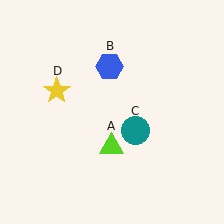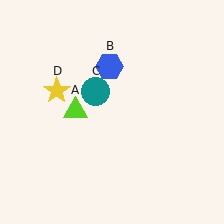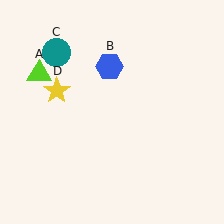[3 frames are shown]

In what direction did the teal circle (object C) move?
The teal circle (object C) moved up and to the left.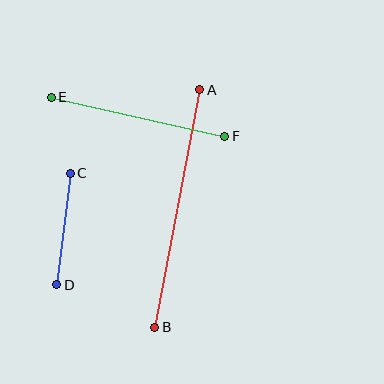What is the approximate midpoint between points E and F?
The midpoint is at approximately (138, 117) pixels.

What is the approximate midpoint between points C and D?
The midpoint is at approximately (64, 229) pixels.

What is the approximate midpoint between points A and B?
The midpoint is at approximately (177, 208) pixels.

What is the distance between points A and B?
The distance is approximately 242 pixels.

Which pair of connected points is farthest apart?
Points A and B are farthest apart.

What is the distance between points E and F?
The distance is approximately 178 pixels.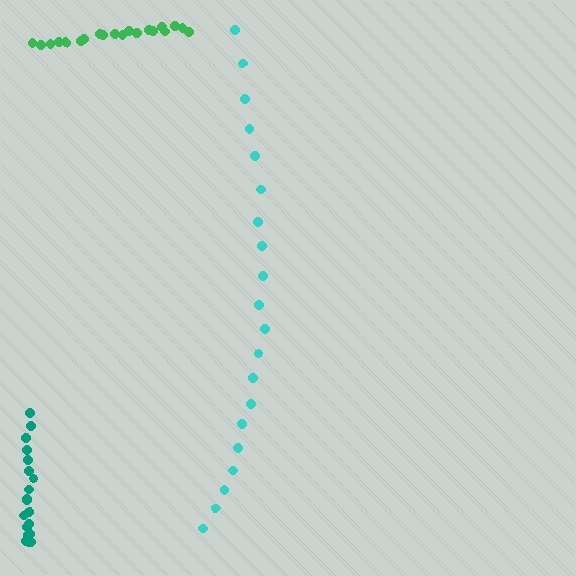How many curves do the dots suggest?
There are 3 distinct paths.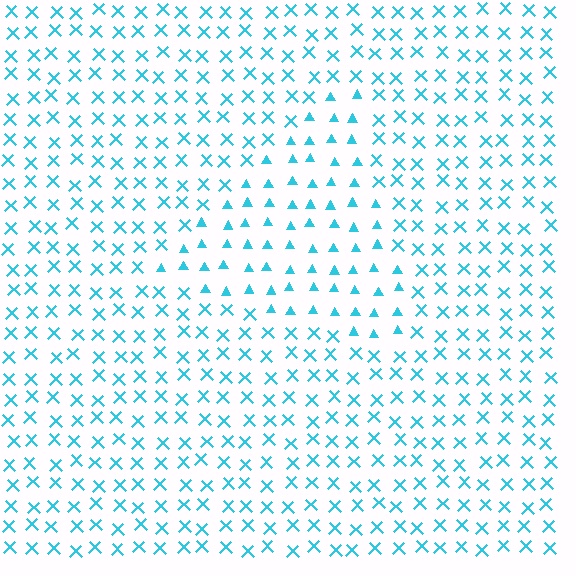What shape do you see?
I see a triangle.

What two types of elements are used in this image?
The image uses triangles inside the triangle region and X marks outside it.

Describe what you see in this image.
The image is filled with small cyan elements arranged in a uniform grid. A triangle-shaped region contains triangles, while the surrounding area contains X marks. The boundary is defined purely by the change in element shape.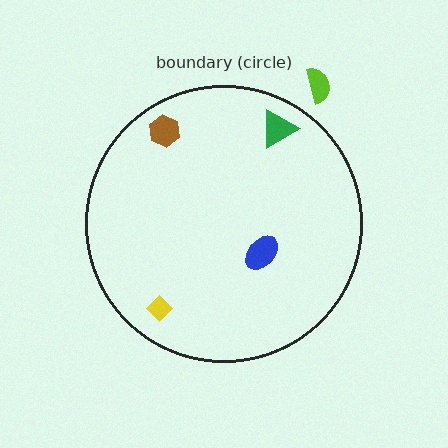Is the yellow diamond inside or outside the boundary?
Inside.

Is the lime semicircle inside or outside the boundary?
Outside.